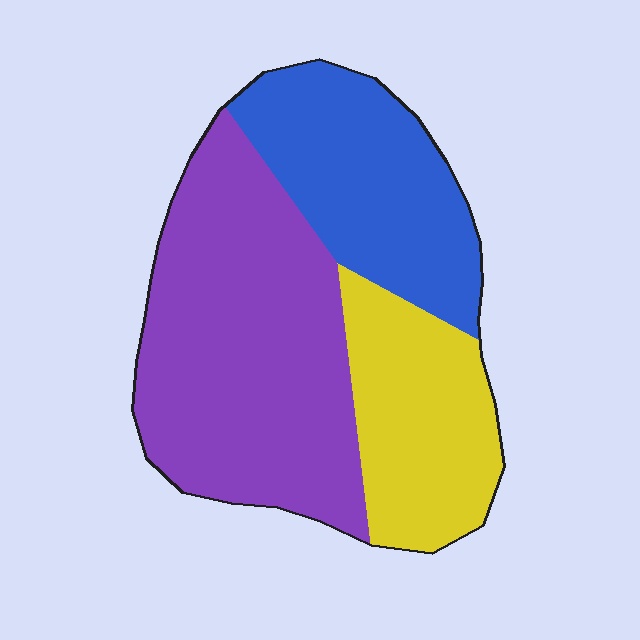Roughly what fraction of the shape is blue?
Blue takes up between a quarter and a half of the shape.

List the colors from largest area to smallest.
From largest to smallest: purple, blue, yellow.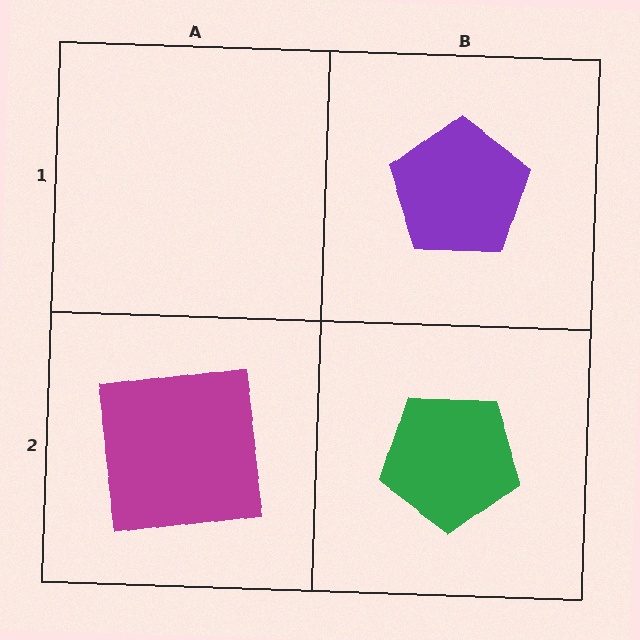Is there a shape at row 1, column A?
No, that cell is empty.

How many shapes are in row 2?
2 shapes.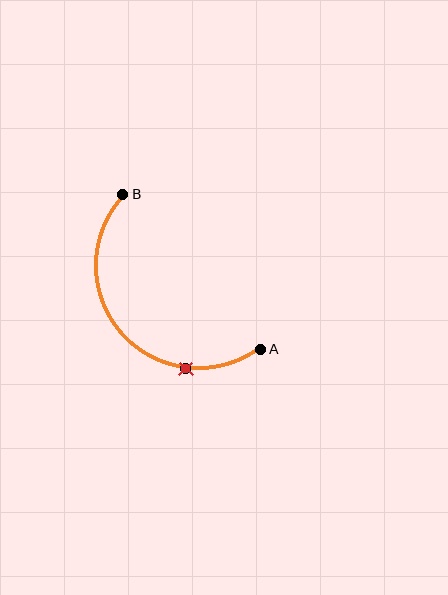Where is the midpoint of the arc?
The arc midpoint is the point on the curve farthest from the straight line joining A and B. It sits below and to the left of that line.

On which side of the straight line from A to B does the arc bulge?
The arc bulges below and to the left of the straight line connecting A and B.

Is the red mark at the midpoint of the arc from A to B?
No. The red mark lies on the arc but is closer to endpoint A. The arc midpoint would be at the point on the curve equidistant along the arc from both A and B.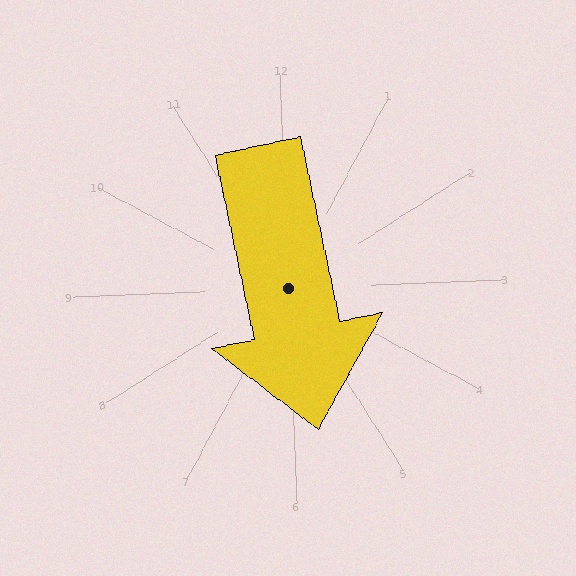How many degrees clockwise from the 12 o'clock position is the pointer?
Approximately 170 degrees.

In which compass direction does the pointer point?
South.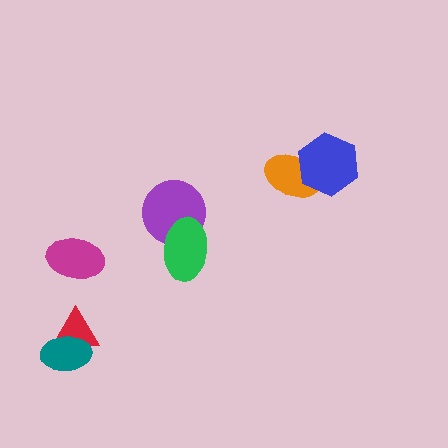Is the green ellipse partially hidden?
No, no other shape covers it.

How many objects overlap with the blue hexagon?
1 object overlaps with the blue hexagon.